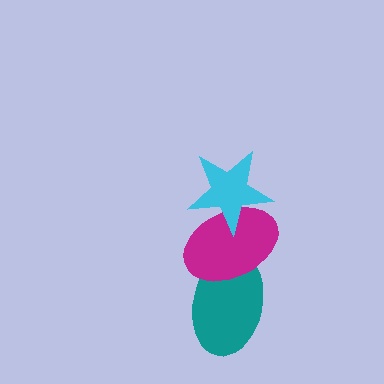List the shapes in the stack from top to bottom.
From top to bottom: the cyan star, the magenta ellipse, the teal ellipse.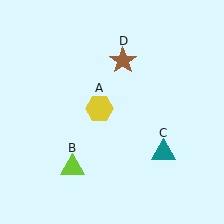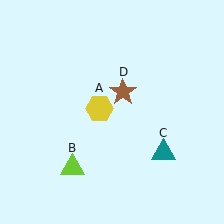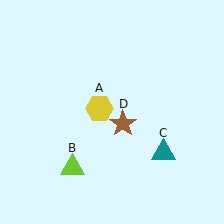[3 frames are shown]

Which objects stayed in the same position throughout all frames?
Yellow hexagon (object A) and lime triangle (object B) and teal triangle (object C) remained stationary.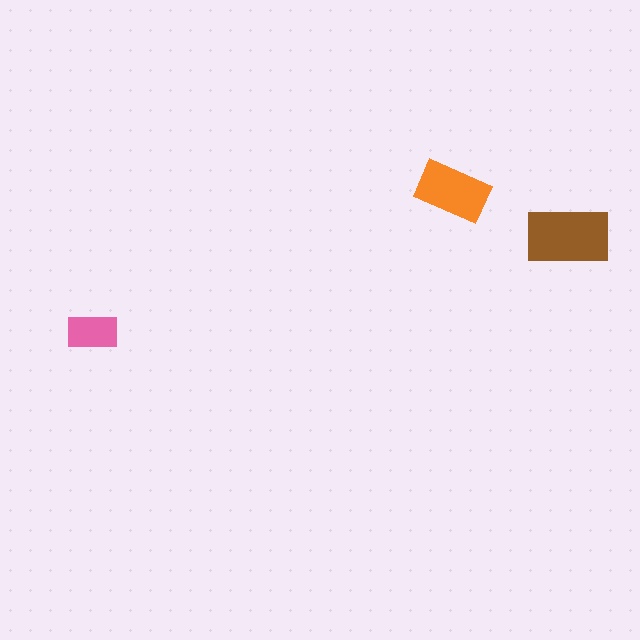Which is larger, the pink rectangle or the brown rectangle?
The brown one.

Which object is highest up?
The orange rectangle is topmost.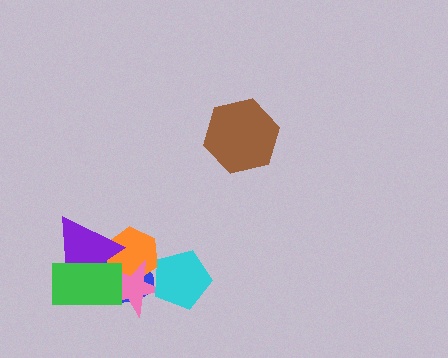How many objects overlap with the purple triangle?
4 objects overlap with the purple triangle.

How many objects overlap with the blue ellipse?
4 objects overlap with the blue ellipse.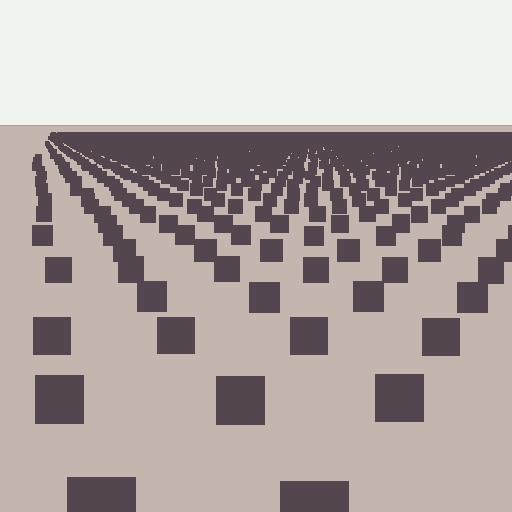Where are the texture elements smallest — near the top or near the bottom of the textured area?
Near the top.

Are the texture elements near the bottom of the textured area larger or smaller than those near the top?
Larger. Near the bottom, elements are closer to the viewer and appear at a bigger on-screen size.